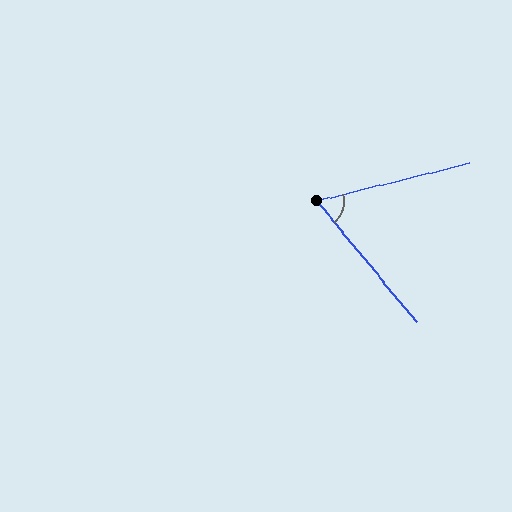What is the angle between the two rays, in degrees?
Approximately 65 degrees.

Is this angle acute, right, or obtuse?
It is acute.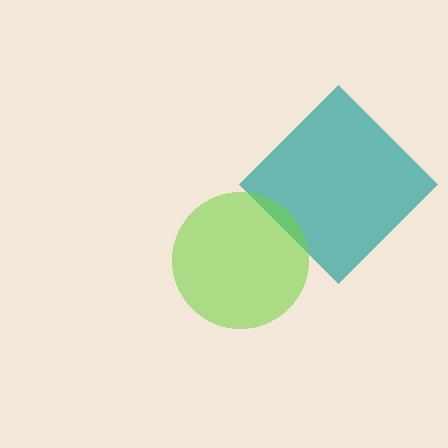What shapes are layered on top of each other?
The layered shapes are: a teal diamond, a lime circle.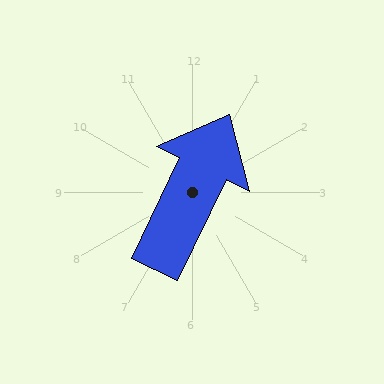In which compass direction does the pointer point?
Northeast.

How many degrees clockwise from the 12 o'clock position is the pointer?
Approximately 26 degrees.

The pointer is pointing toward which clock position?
Roughly 1 o'clock.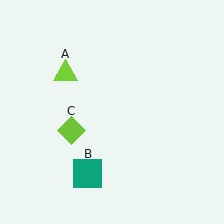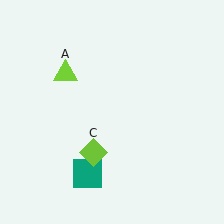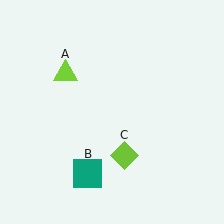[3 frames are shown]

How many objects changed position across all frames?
1 object changed position: lime diamond (object C).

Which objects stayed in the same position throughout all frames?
Lime triangle (object A) and teal square (object B) remained stationary.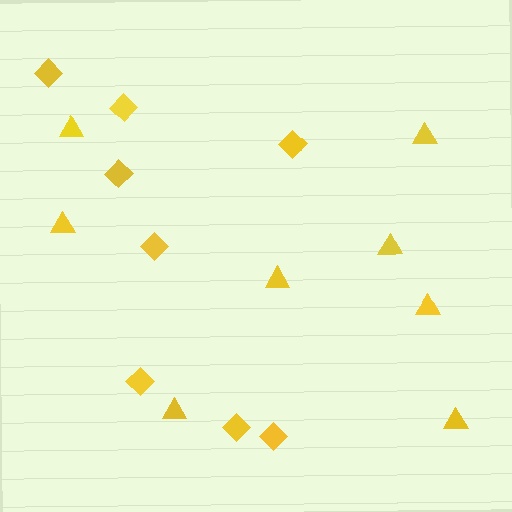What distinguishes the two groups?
There are 2 groups: one group of triangles (8) and one group of diamonds (8).